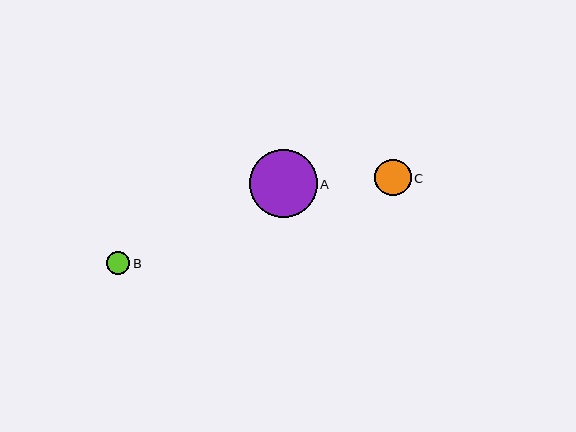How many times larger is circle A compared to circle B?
Circle A is approximately 3.0 times the size of circle B.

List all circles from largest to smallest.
From largest to smallest: A, C, B.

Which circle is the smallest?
Circle B is the smallest with a size of approximately 23 pixels.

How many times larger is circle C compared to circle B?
Circle C is approximately 1.6 times the size of circle B.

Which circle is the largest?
Circle A is the largest with a size of approximately 68 pixels.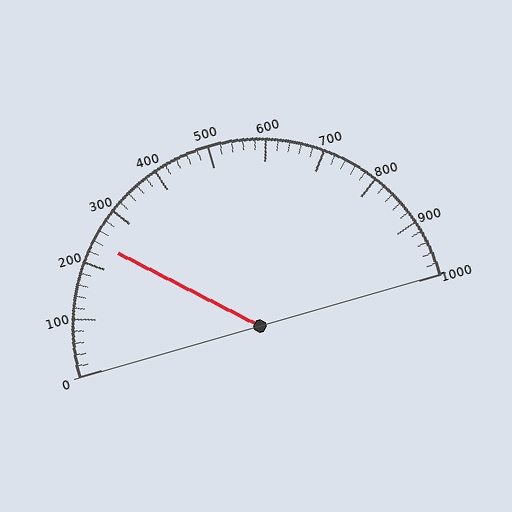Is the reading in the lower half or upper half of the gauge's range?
The reading is in the lower half of the range (0 to 1000).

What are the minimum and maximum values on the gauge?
The gauge ranges from 0 to 1000.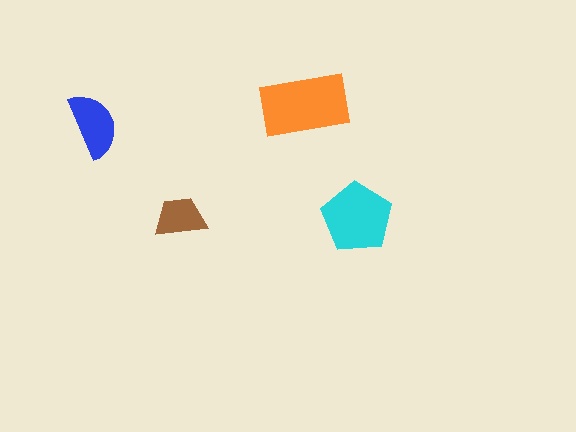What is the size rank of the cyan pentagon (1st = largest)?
2nd.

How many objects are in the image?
There are 4 objects in the image.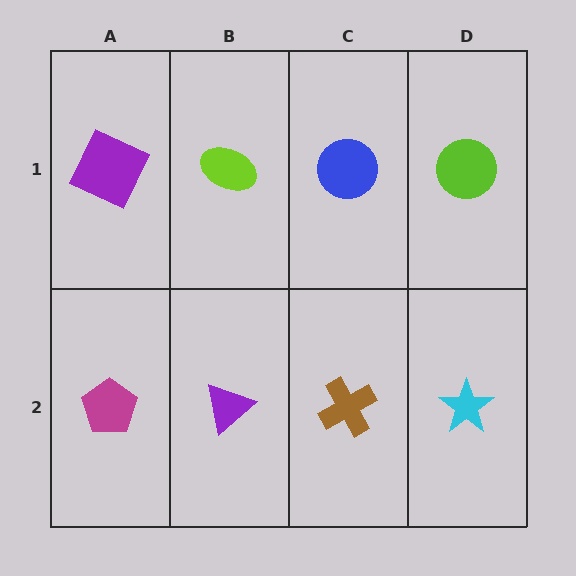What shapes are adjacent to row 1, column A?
A magenta pentagon (row 2, column A), a lime ellipse (row 1, column B).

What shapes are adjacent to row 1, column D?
A cyan star (row 2, column D), a blue circle (row 1, column C).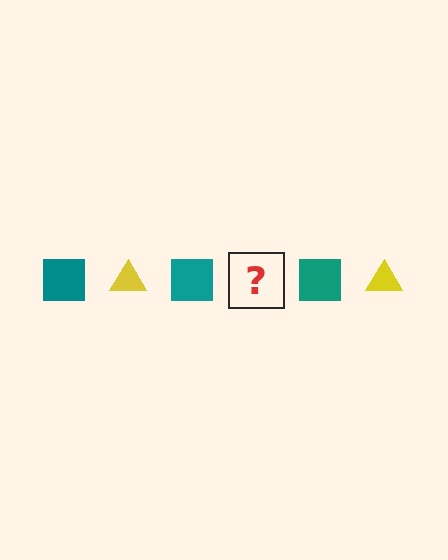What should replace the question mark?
The question mark should be replaced with a yellow triangle.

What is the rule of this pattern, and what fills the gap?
The rule is that the pattern alternates between teal square and yellow triangle. The gap should be filled with a yellow triangle.